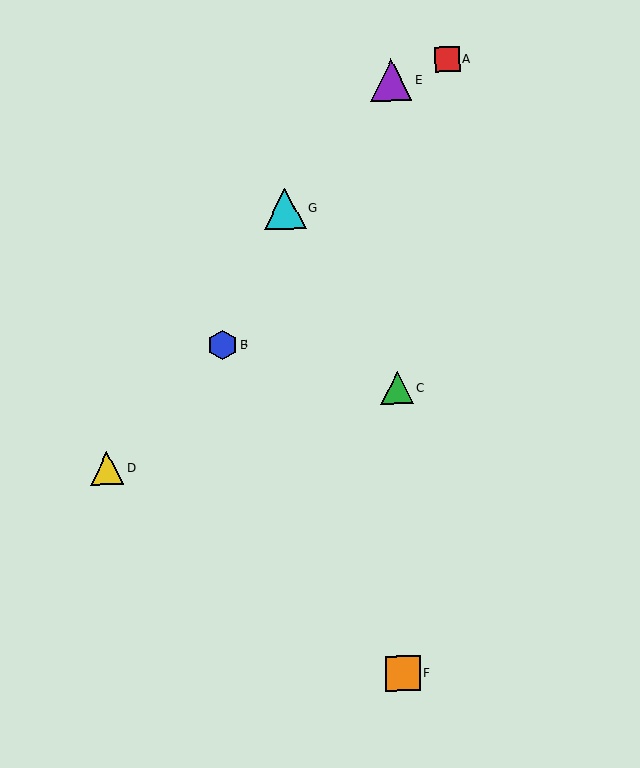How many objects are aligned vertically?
3 objects (C, E, F) are aligned vertically.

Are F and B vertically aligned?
No, F is at x≈403 and B is at x≈223.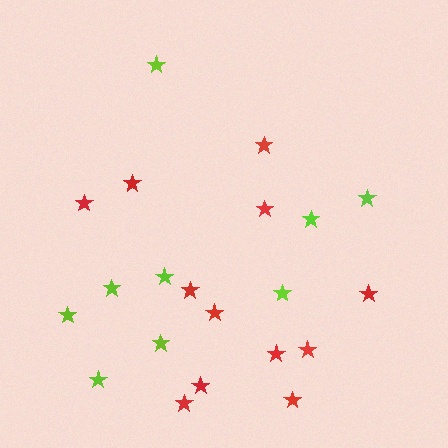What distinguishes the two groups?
There are 2 groups: one group of red stars (12) and one group of lime stars (9).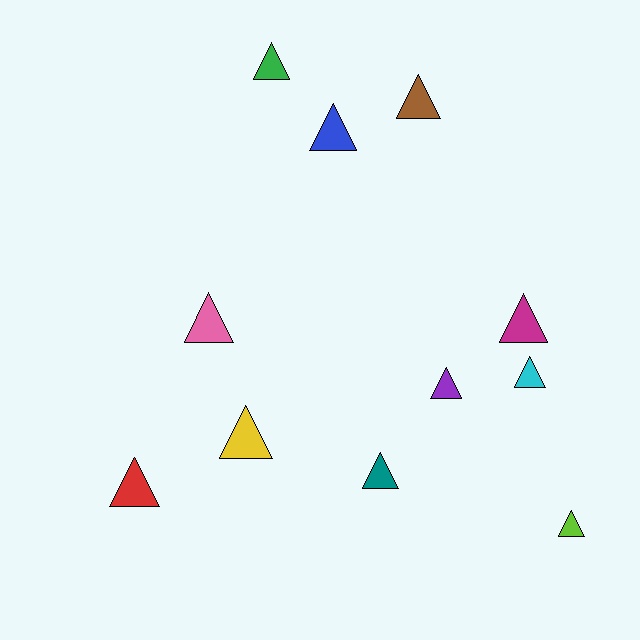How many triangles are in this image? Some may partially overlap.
There are 11 triangles.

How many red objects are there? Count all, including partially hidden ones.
There is 1 red object.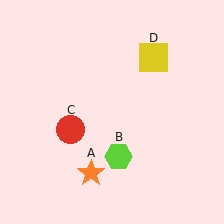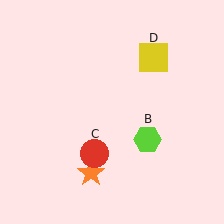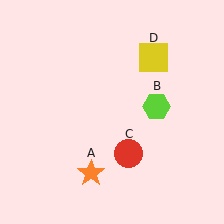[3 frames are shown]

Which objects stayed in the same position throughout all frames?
Orange star (object A) and yellow square (object D) remained stationary.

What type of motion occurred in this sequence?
The lime hexagon (object B), red circle (object C) rotated counterclockwise around the center of the scene.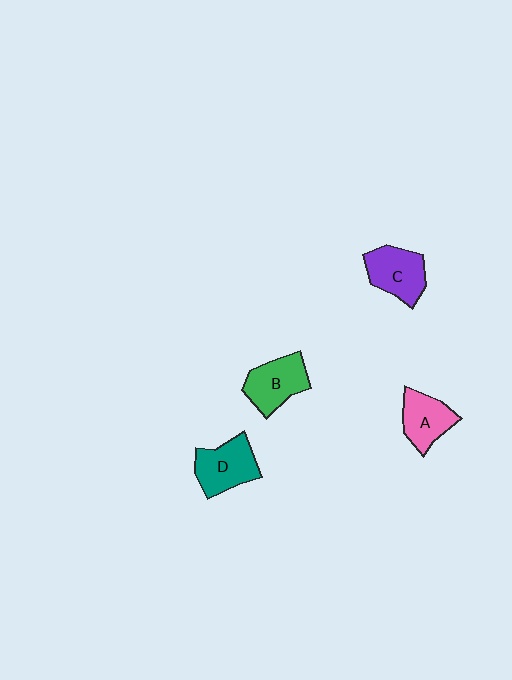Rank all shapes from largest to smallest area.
From largest to smallest: D (teal), C (purple), B (green), A (pink).